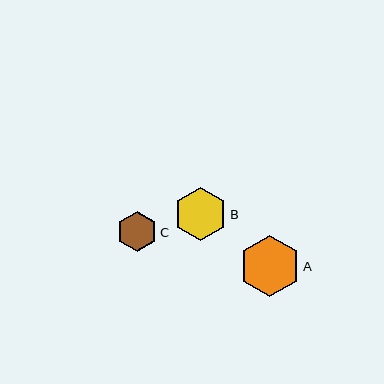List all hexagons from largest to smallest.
From largest to smallest: A, B, C.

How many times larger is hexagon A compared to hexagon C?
Hexagon A is approximately 1.5 times the size of hexagon C.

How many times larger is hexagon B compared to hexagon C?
Hexagon B is approximately 1.3 times the size of hexagon C.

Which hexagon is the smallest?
Hexagon C is the smallest with a size of approximately 41 pixels.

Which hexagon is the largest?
Hexagon A is the largest with a size of approximately 61 pixels.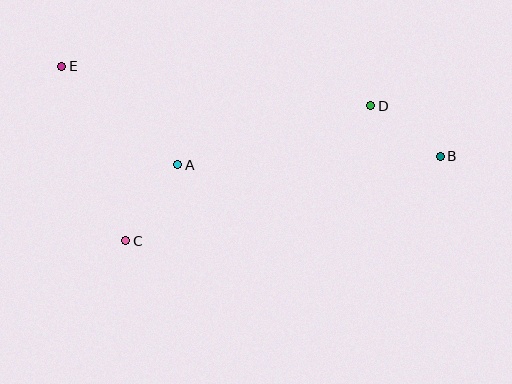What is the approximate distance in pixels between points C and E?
The distance between C and E is approximately 186 pixels.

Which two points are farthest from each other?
Points B and E are farthest from each other.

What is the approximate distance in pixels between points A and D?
The distance between A and D is approximately 202 pixels.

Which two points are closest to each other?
Points B and D are closest to each other.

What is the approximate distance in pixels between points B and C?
The distance between B and C is approximately 326 pixels.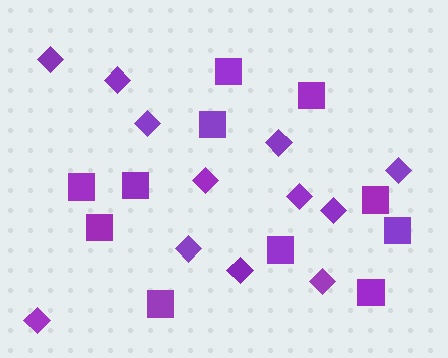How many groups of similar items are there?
There are 2 groups: one group of squares (11) and one group of diamonds (12).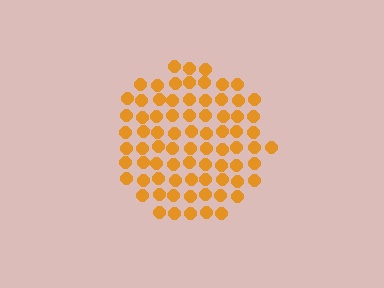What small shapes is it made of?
It is made of small circles.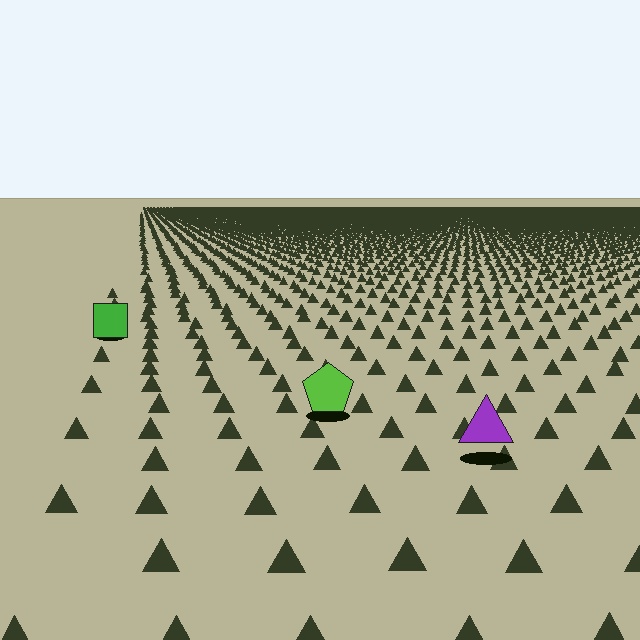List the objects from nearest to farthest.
From nearest to farthest: the purple triangle, the lime pentagon, the green square.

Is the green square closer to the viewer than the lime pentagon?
No. The lime pentagon is closer — you can tell from the texture gradient: the ground texture is coarser near it.